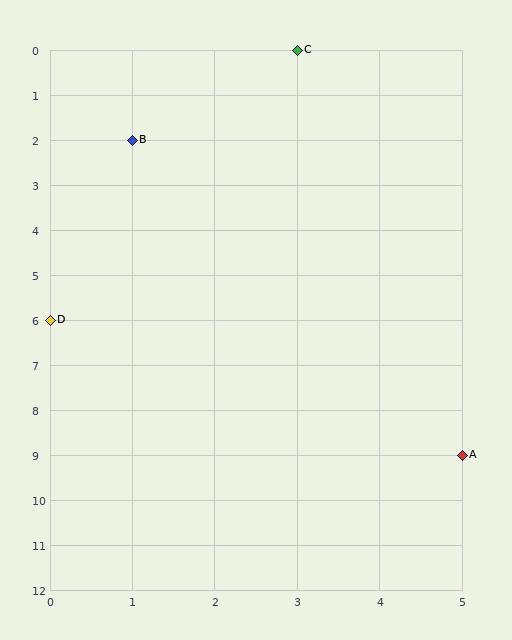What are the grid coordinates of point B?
Point B is at grid coordinates (1, 2).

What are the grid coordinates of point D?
Point D is at grid coordinates (0, 6).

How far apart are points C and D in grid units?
Points C and D are 3 columns and 6 rows apart (about 6.7 grid units diagonally).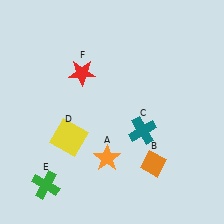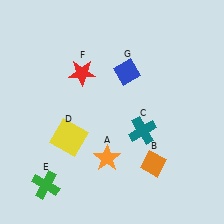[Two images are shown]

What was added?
A blue diamond (G) was added in Image 2.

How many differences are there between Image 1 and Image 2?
There is 1 difference between the two images.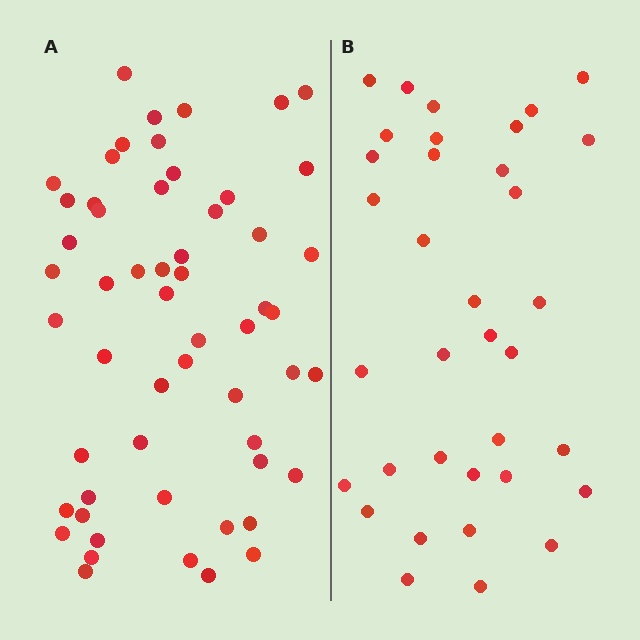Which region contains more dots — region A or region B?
Region A (the left region) has more dots.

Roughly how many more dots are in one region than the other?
Region A has approximately 20 more dots than region B.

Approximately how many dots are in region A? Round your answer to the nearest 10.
About 60 dots. (The exact count is 56, which rounds to 60.)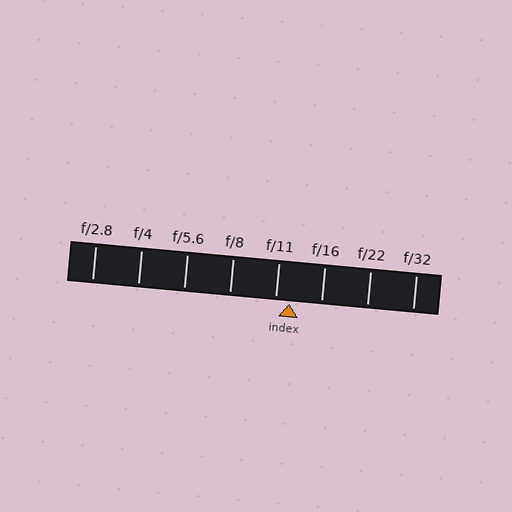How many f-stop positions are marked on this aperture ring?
There are 8 f-stop positions marked.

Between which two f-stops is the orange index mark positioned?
The index mark is between f/11 and f/16.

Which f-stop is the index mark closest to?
The index mark is closest to f/11.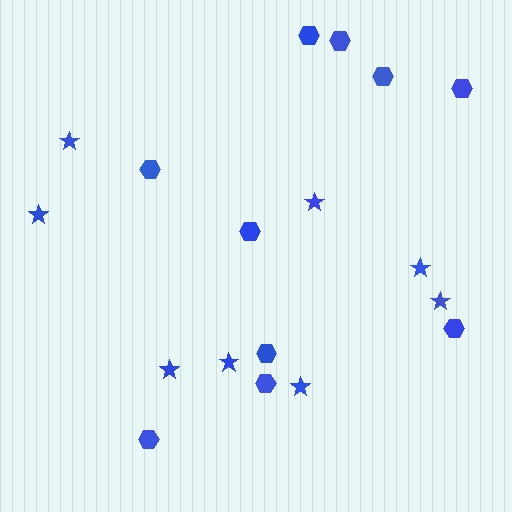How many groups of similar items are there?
There are 2 groups: one group of stars (8) and one group of hexagons (10).